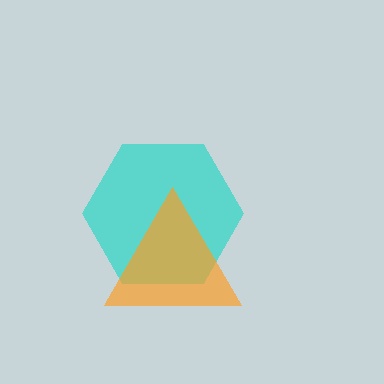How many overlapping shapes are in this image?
There are 2 overlapping shapes in the image.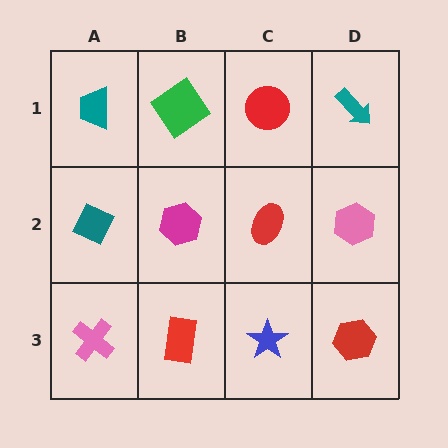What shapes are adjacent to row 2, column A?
A teal trapezoid (row 1, column A), a pink cross (row 3, column A), a magenta hexagon (row 2, column B).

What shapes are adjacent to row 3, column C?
A red ellipse (row 2, column C), a red rectangle (row 3, column B), a red hexagon (row 3, column D).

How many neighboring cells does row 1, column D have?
2.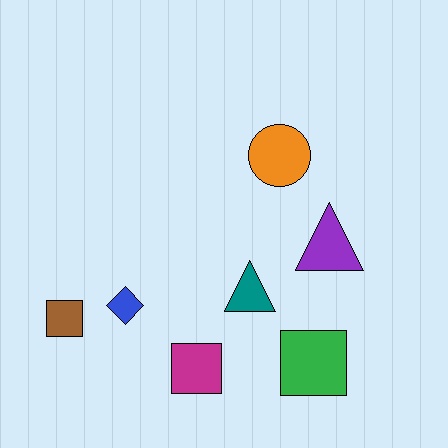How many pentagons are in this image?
There are no pentagons.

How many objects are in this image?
There are 7 objects.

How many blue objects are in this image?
There is 1 blue object.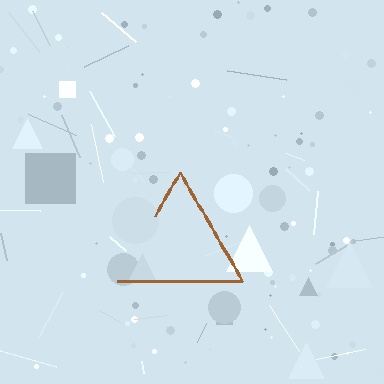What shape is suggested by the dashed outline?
The dashed outline suggests a triangle.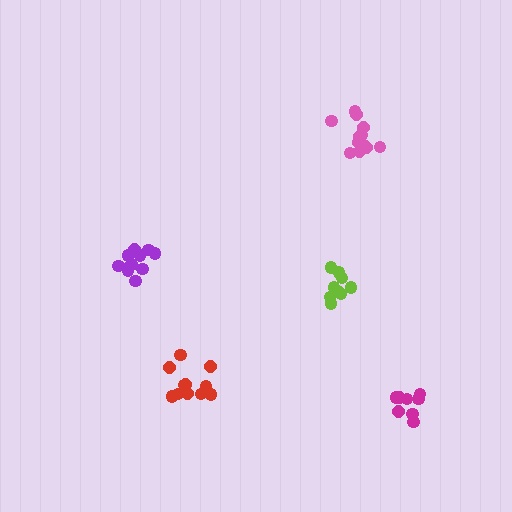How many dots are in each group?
Group 1: 14 dots, Group 2: 13 dots, Group 3: 11 dots, Group 4: 10 dots, Group 5: 8 dots (56 total).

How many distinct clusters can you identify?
There are 5 distinct clusters.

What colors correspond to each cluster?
The clusters are colored: purple, pink, red, lime, magenta.